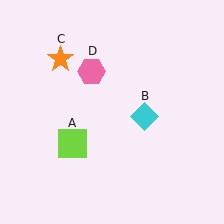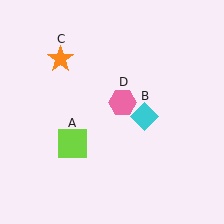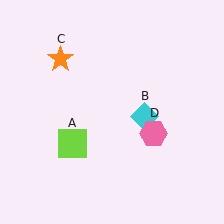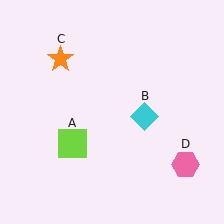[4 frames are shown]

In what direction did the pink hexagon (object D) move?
The pink hexagon (object D) moved down and to the right.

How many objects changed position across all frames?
1 object changed position: pink hexagon (object D).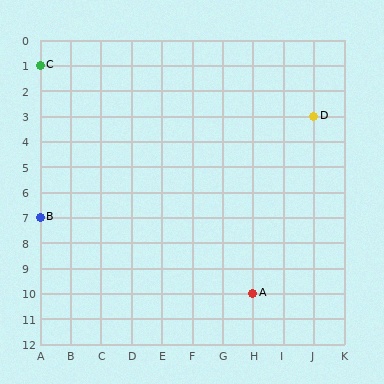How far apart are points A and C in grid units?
Points A and C are 7 columns and 9 rows apart (about 11.4 grid units diagonally).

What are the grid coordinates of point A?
Point A is at grid coordinates (H, 10).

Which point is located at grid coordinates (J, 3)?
Point D is at (J, 3).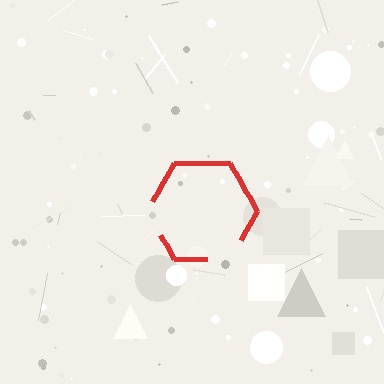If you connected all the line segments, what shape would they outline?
They would outline a hexagon.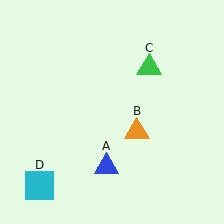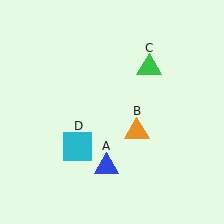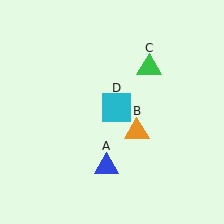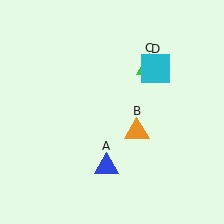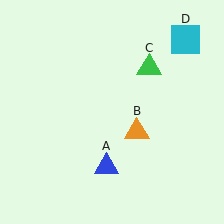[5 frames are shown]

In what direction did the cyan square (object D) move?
The cyan square (object D) moved up and to the right.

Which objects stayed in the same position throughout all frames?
Blue triangle (object A) and orange triangle (object B) and green triangle (object C) remained stationary.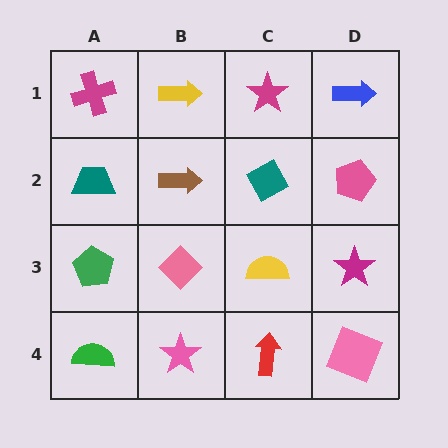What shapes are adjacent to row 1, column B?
A brown arrow (row 2, column B), a magenta cross (row 1, column A), a magenta star (row 1, column C).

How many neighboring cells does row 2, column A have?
3.